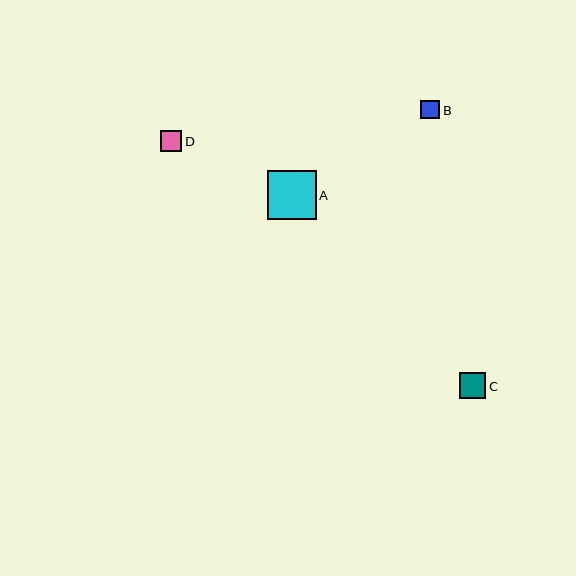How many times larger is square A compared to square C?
Square A is approximately 1.8 times the size of square C.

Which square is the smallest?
Square B is the smallest with a size of approximately 19 pixels.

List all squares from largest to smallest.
From largest to smallest: A, C, D, B.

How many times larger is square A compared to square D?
Square A is approximately 2.3 times the size of square D.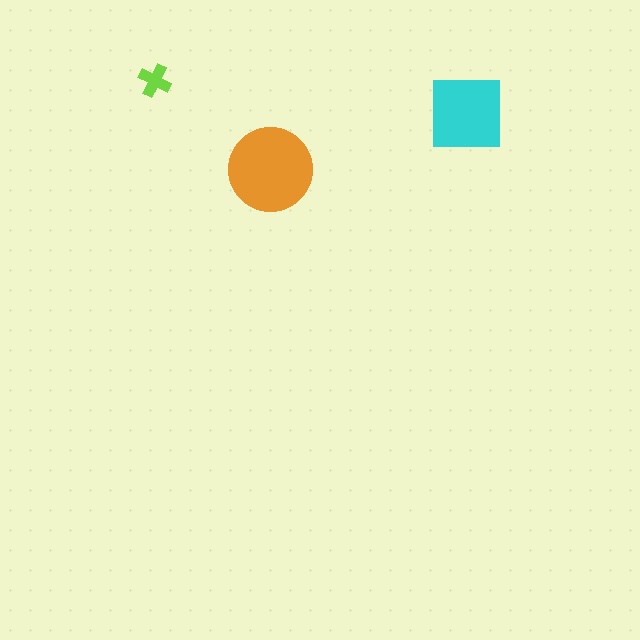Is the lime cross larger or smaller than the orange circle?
Smaller.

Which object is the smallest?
The lime cross.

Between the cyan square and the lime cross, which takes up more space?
The cyan square.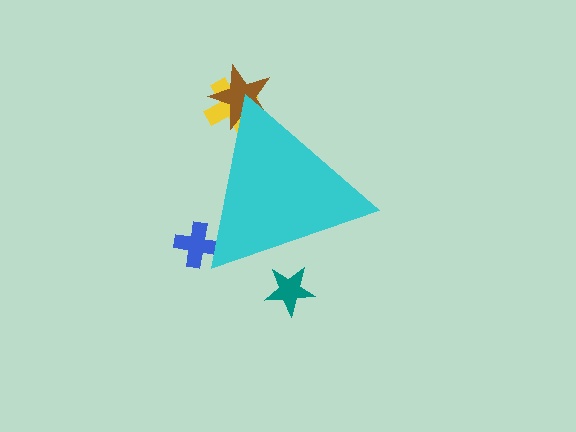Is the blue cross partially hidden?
Yes, the blue cross is partially hidden behind the cyan triangle.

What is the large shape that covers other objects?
A cyan triangle.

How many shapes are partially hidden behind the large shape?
4 shapes are partially hidden.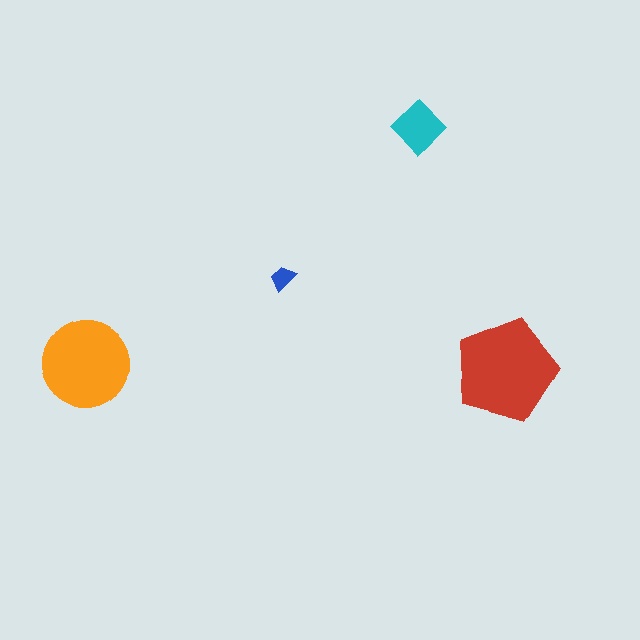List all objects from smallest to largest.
The blue trapezoid, the cyan diamond, the orange circle, the red pentagon.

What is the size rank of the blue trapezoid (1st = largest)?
4th.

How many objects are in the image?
There are 4 objects in the image.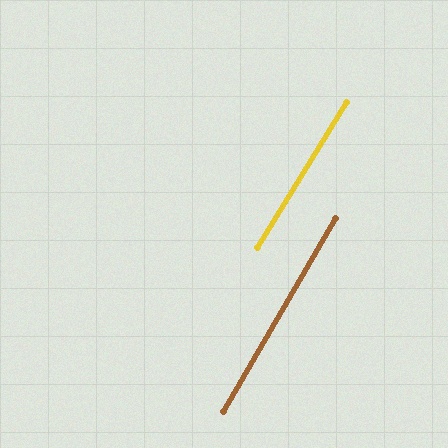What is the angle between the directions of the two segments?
Approximately 2 degrees.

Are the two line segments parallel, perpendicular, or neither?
Parallel — their directions differ by only 1.6°.